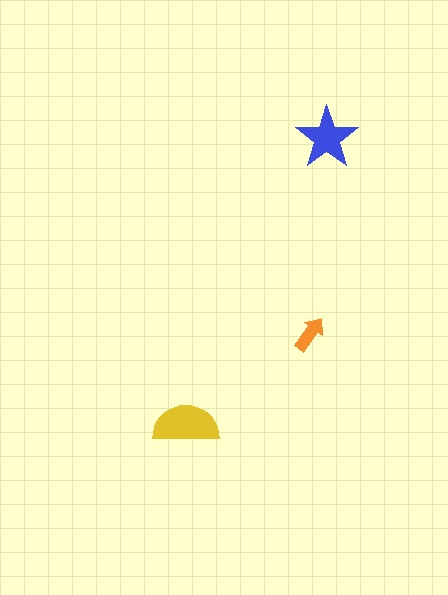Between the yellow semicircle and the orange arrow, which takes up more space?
The yellow semicircle.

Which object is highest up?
The blue star is topmost.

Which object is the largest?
The yellow semicircle.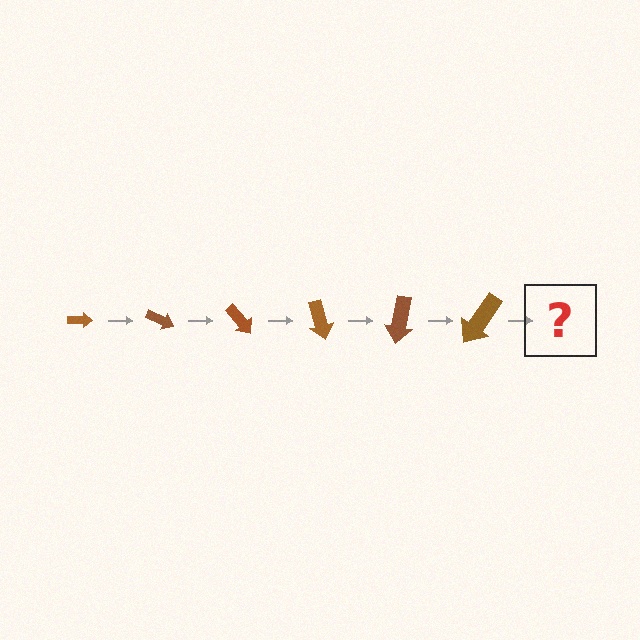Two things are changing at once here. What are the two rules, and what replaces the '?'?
The two rules are that the arrow grows larger each step and it rotates 25 degrees each step. The '?' should be an arrow, larger than the previous one and rotated 150 degrees from the start.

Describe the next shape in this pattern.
It should be an arrow, larger than the previous one and rotated 150 degrees from the start.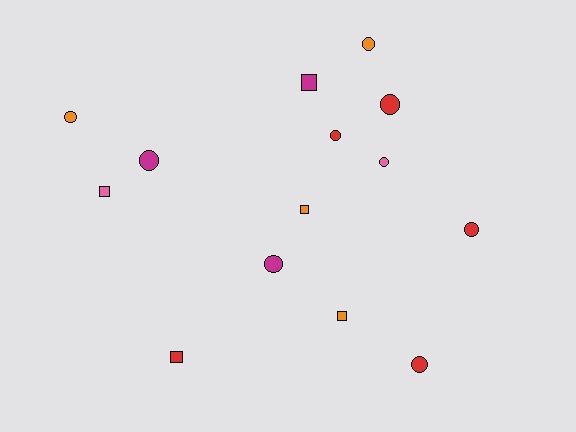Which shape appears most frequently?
Circle, with 9 objects.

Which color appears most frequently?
Red, with 5 objects.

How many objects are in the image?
There are 14 objects.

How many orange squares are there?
There are 2 orange squares.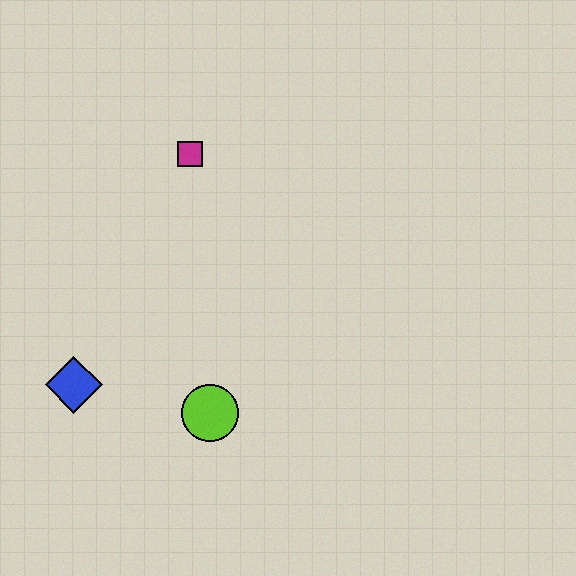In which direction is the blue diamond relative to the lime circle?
The blue diamond is to the left of the lime circle.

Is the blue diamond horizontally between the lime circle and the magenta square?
No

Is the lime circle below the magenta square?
Yes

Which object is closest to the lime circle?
The blue diamond is closest to the lime circle.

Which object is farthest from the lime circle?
The magenta square is farthest from the lime circle.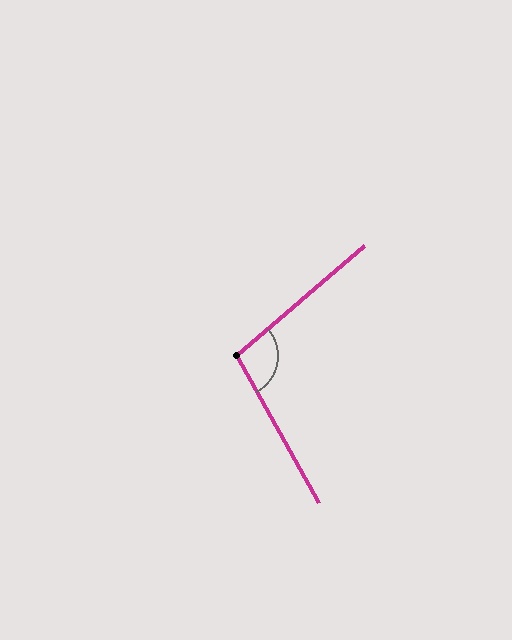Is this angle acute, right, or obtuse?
It is obtuse.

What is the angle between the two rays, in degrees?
Approximately 101 degrees.